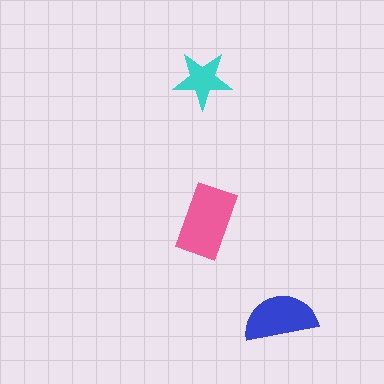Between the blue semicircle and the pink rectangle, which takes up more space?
The pink rectangle.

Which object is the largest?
The pink rectangle.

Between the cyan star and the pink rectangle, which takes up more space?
The pink rectangle.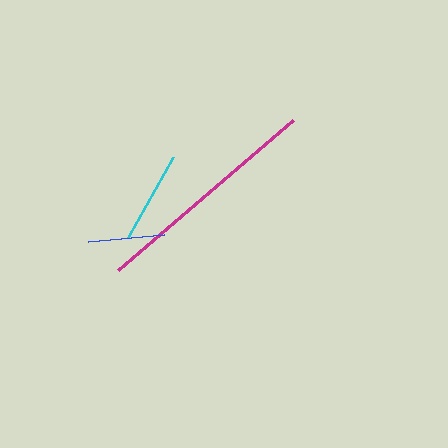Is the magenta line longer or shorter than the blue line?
The magenta line is longer than the blue line.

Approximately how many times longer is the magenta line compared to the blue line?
The magenta line is approximately 3.0 times the length of the blue line.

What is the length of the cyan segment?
The cyan segment is approximately 92 pixels long.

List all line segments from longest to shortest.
From longest to shortest: magenta, cyan, blue.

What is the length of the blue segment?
The blue segment is approximately 76 pixels long.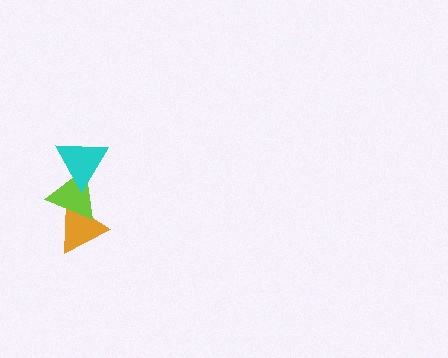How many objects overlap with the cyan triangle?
1 object overlaps with the cyan triangle.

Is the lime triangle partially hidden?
Yes, it is partially covered by another shape.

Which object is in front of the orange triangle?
The lime triangle is in front of the orange triangle.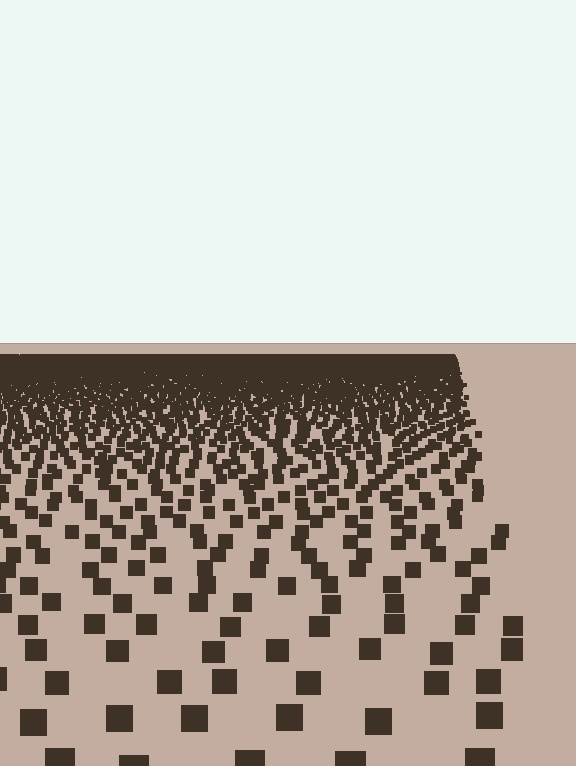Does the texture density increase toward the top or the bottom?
Density increases toward the top.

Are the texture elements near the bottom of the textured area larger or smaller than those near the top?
Larger. Near the bottom, elements are closer to the viewer and appear at a bigger on-screen size.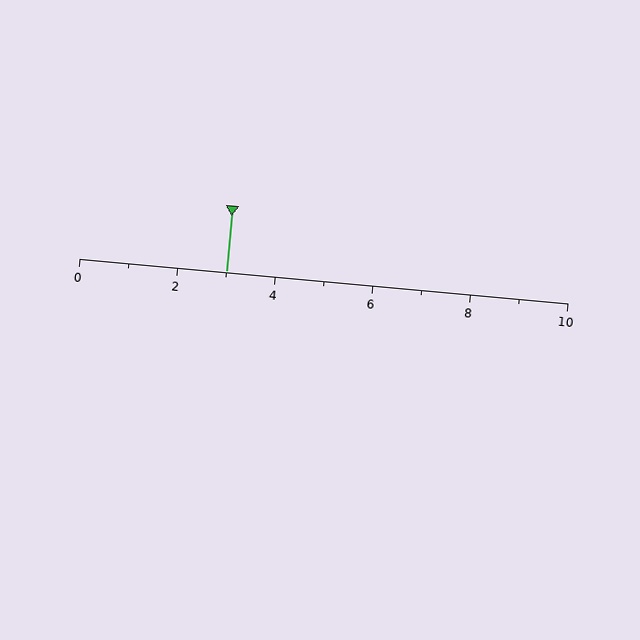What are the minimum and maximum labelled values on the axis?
The axis runs from 0 to 10.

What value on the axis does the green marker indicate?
The marker indicates approximately 3.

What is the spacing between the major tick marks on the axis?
The major ticks are spaced 2 apart.